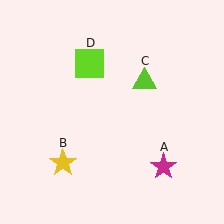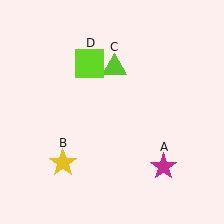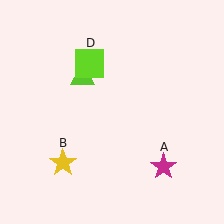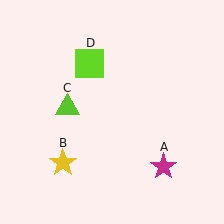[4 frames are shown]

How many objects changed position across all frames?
1 object changed position: lime triangle (object C).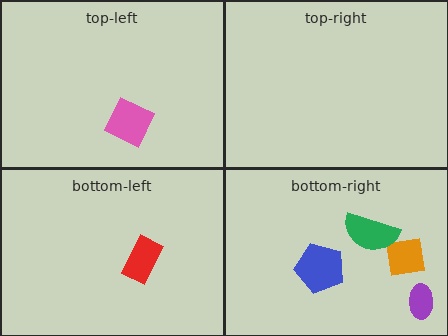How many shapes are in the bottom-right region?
4.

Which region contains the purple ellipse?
The bottom-right region.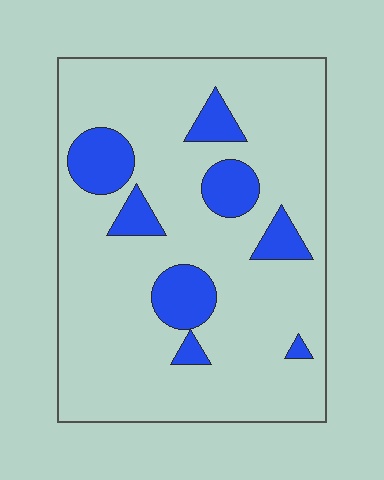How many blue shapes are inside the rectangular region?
8.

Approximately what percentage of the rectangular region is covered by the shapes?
Approximately 15%.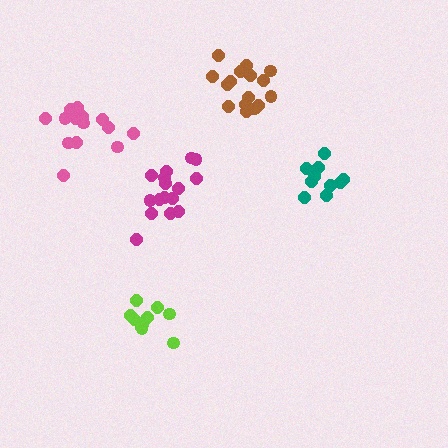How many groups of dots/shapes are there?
There are 5 groups.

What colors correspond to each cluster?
The clusters are colored: lime, brown, pink, teal, magenta.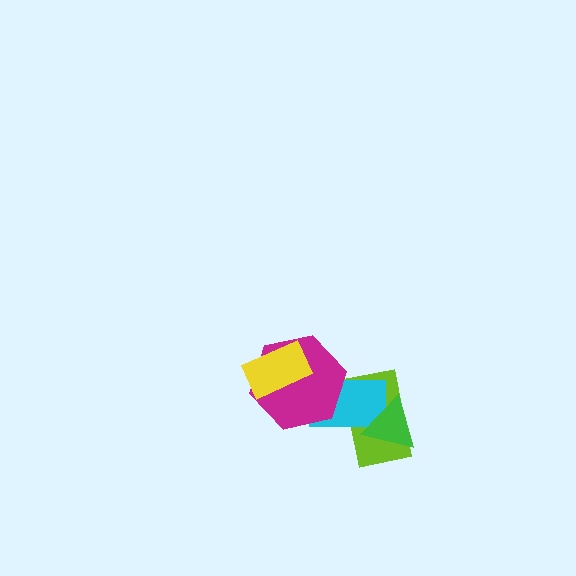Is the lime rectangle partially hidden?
Yes, it is partially covered by another shape.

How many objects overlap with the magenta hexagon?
2 objects overlap with the magenta hexagon.